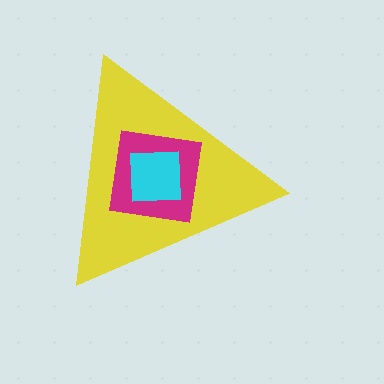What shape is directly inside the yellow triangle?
The magenta square.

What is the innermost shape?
The cyan square.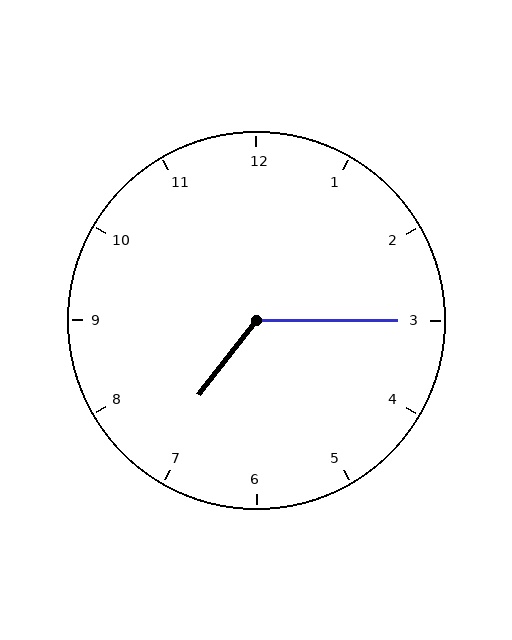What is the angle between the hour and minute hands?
Approximately 128 degrees.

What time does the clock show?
7:15.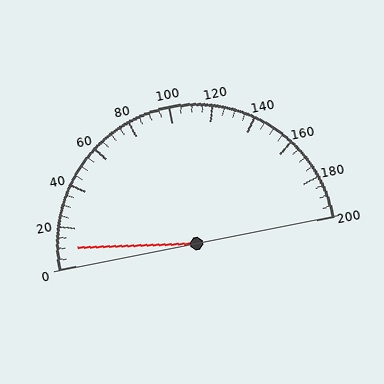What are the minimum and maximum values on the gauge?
The gauge ranges from 0 to 200.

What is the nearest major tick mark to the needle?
The nearest major tick mark is 0.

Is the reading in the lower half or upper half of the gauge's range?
The reading is in the lower half of the range (0 to 200).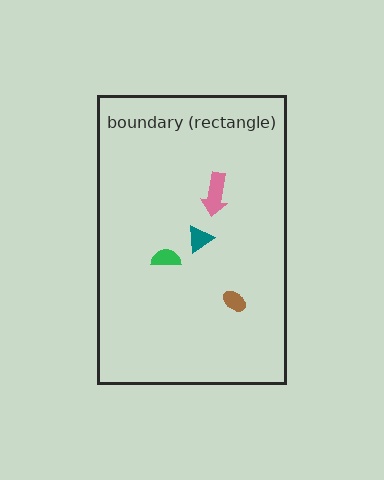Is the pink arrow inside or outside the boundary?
Inside.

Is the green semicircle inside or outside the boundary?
Inside.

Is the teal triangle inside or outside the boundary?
Inside.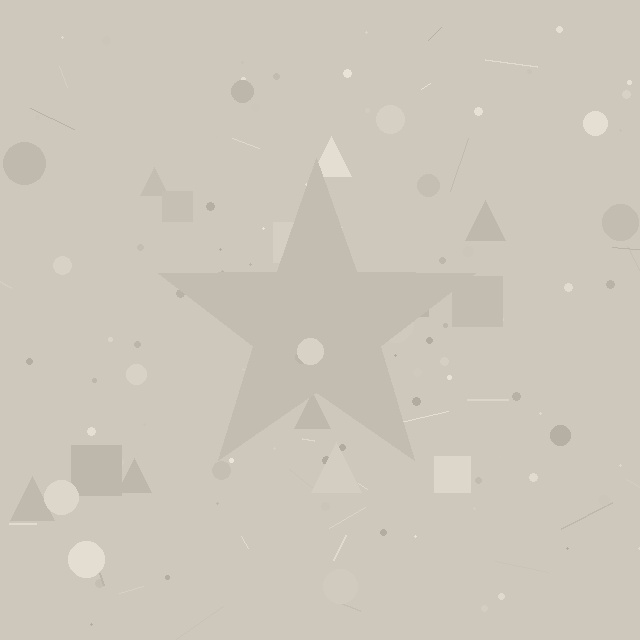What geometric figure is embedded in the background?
A star is embedded in the background.